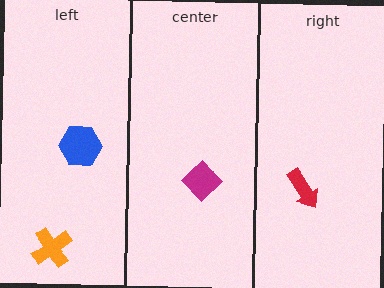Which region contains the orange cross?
The left region.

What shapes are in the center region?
The magenta diamond.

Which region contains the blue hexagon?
The left region.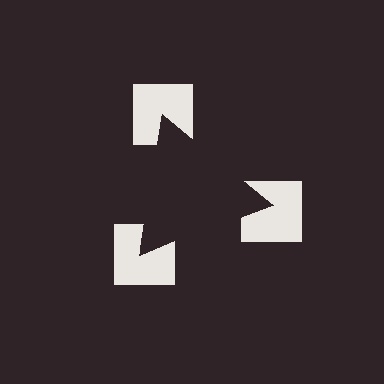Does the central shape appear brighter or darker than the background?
It typically appears slightly darker than the background, even though no actual brightness change is drawn.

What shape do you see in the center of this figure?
An illusory triangle — its edges are inferred from the aligned wedge cuts in the notched squares, not physically drawn.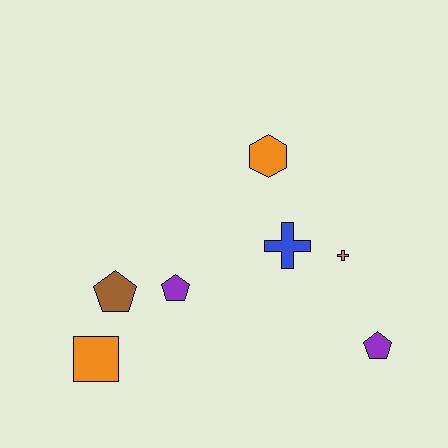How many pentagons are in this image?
There are 3 pentagons.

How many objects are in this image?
There are 7 objects.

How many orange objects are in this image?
There are 2 orange objects.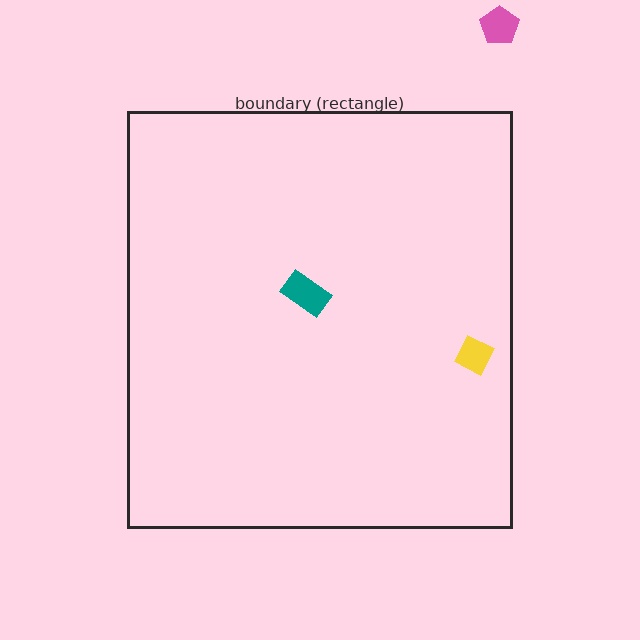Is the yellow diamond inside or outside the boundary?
Inside.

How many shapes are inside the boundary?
2 inside, 1 outside.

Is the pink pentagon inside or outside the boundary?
Outside.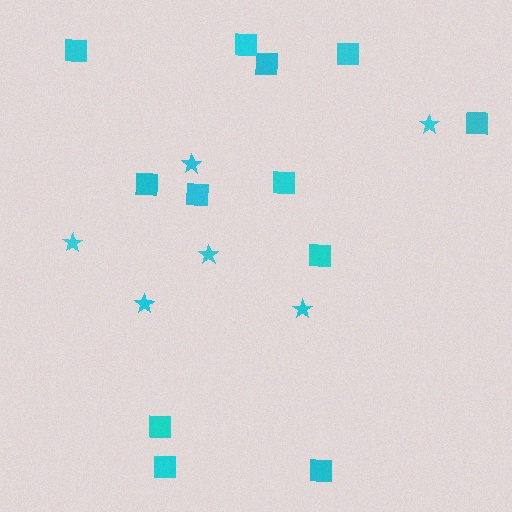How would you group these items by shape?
There are 2 groups: one group of squares (12) and one group of stars (6).